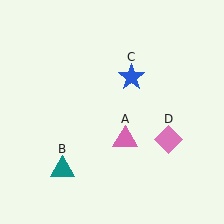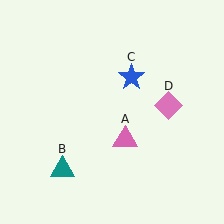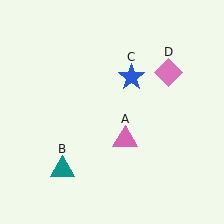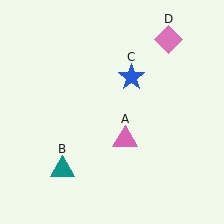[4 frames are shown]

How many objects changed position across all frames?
1 object changed position: pink diamond (object D).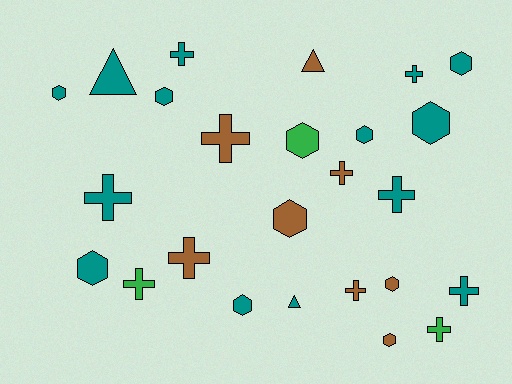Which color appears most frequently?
Teal, with 14 objects.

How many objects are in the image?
There are 25 objects.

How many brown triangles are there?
There is 1 brown triangle.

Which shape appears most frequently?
Hexagon, with 11 objects.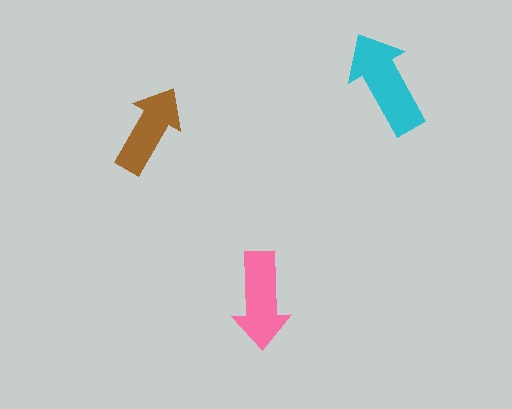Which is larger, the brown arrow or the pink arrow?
The pink one.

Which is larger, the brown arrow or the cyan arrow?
The cyan one.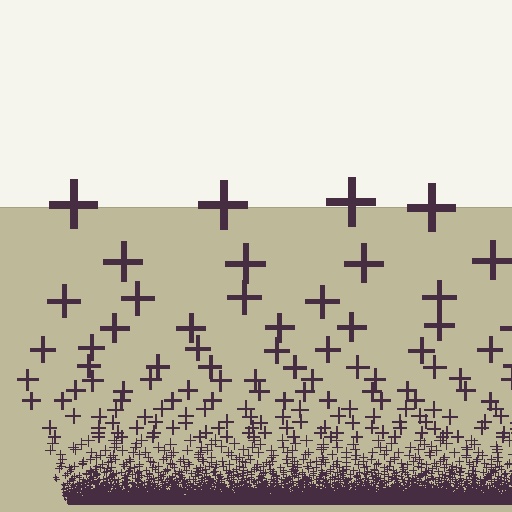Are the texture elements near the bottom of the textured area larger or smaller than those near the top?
Smaller. The gradient is inverted — elements near the bottom are smaller and denser.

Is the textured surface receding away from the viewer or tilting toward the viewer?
The surface appears to tilt toward the viewer. Texture elements get larger and sparser toward the top.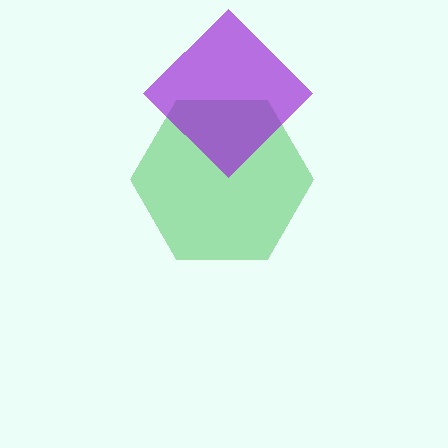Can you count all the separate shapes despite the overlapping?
Yes, there are 2 separate shapes.